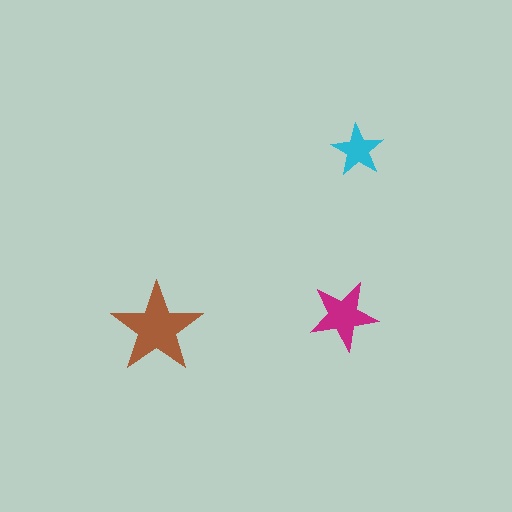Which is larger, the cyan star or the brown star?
The brown one.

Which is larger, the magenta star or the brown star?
The brown one.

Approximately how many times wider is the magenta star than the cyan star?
About 1.5 times wider.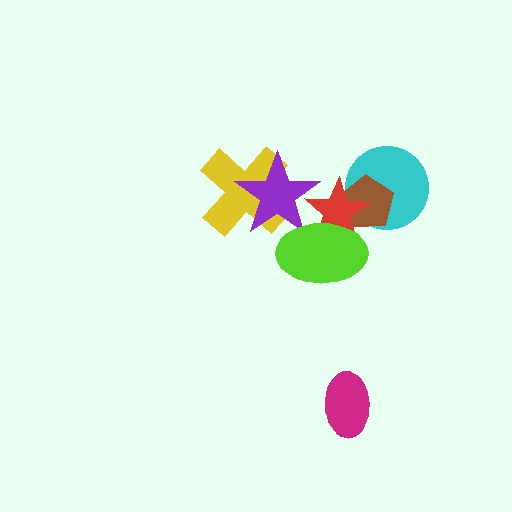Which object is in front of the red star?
The lime ellipse is in front of the red star.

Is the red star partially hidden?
Yes, it is partially covered by another shape.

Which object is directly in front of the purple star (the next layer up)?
The red star is directly in front of the purple star.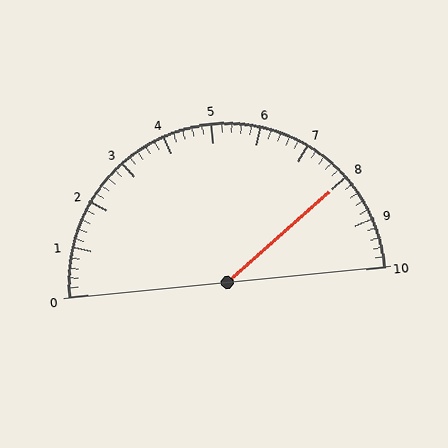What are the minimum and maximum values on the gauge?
The gauge ranges from 0 to 10.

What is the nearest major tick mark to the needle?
The nearest major tick mark is 8.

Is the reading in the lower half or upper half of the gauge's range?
The reading is in the upper half of the range (0 to 10).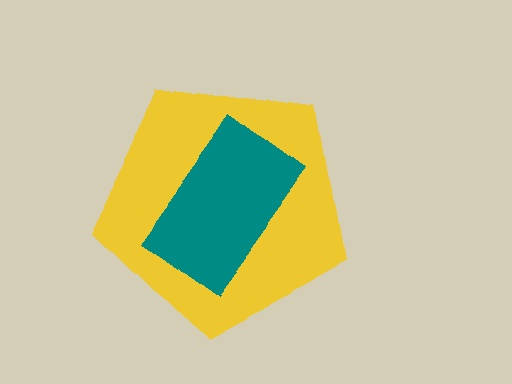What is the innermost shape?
The teal rectangle.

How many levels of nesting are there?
2.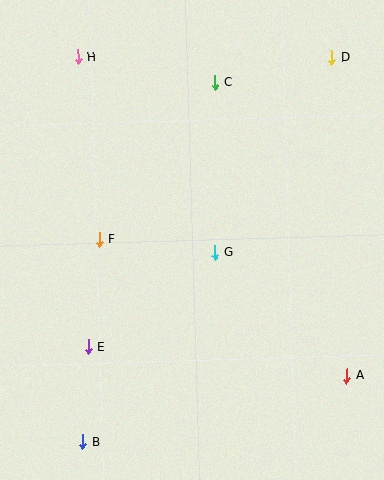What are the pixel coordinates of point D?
Point D is at (332, 58).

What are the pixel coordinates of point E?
Point E is at (88, 347).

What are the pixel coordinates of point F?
Point F is at (99, 240).